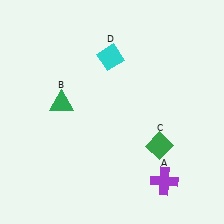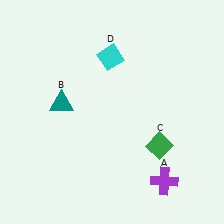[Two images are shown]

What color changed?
The triangle (B) changed from green in Image 1 to teal in Image 2.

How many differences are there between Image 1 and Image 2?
There is 1 difference between the two images.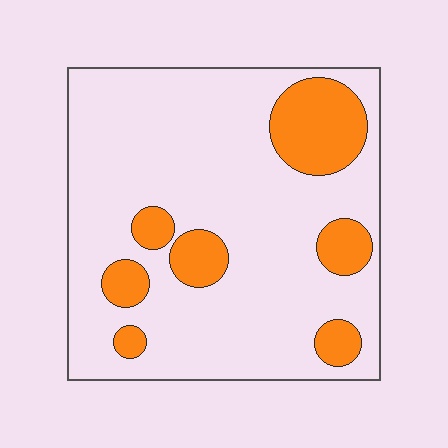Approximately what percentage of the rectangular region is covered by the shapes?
Approximately 20%.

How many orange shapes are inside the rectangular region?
7.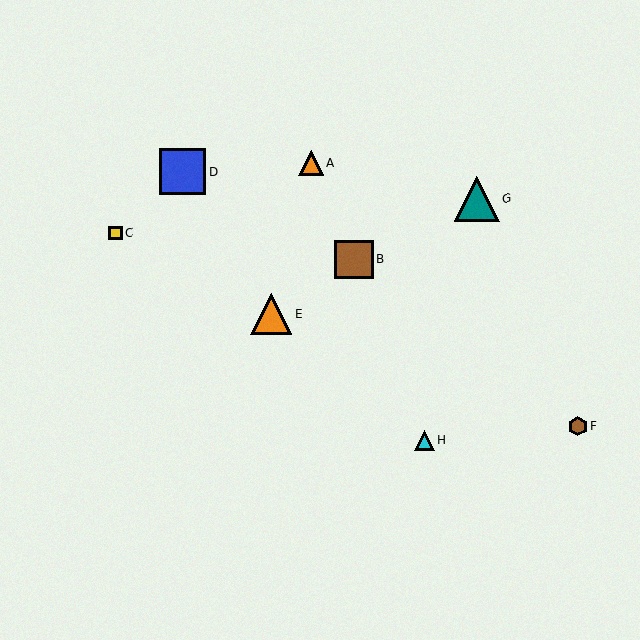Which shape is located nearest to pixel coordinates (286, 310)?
The orange triangle (labeled E) at (271, 315) is nearest to that location.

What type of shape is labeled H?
Shape H is a cyan triangle.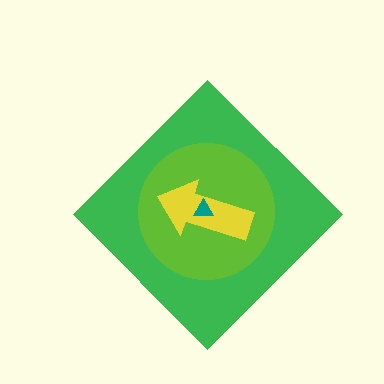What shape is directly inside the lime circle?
The yellow arrow.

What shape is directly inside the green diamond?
The lime circle.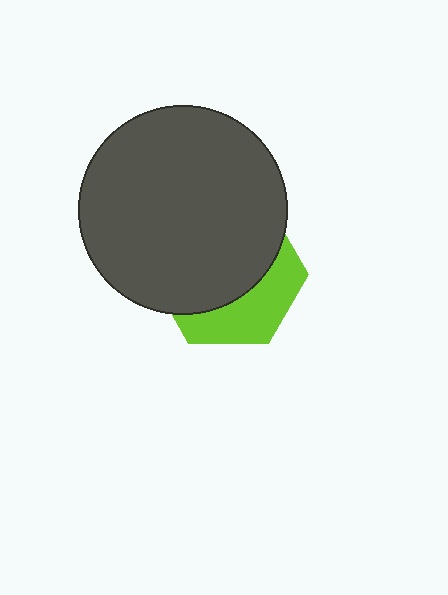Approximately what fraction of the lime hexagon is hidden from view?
Roughly 65% of the lime hexagon is hidden behind the dark gray circle.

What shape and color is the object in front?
The object in front is a dark gray circle.